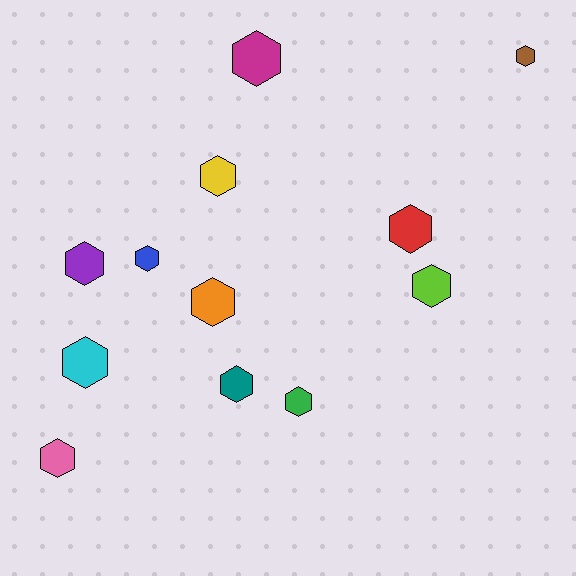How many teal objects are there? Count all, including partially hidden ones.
There is 1 teal object.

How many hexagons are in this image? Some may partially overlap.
There are 12 hexagons.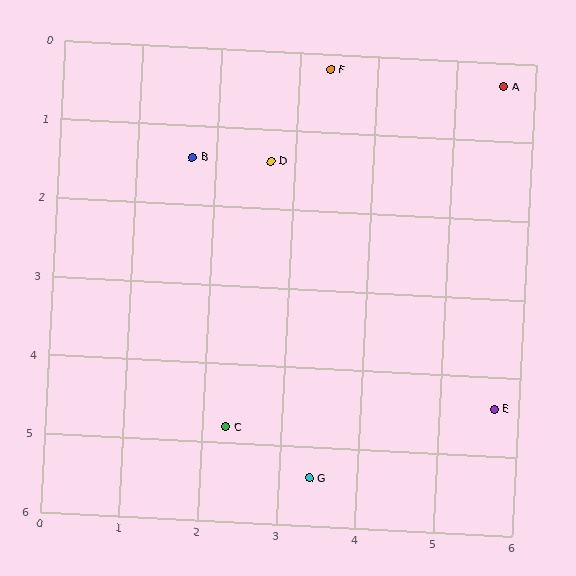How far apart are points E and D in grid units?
Points E and D are about 4.2 grid units apart.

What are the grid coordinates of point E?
Point E is at approximately (5.7, 4.4).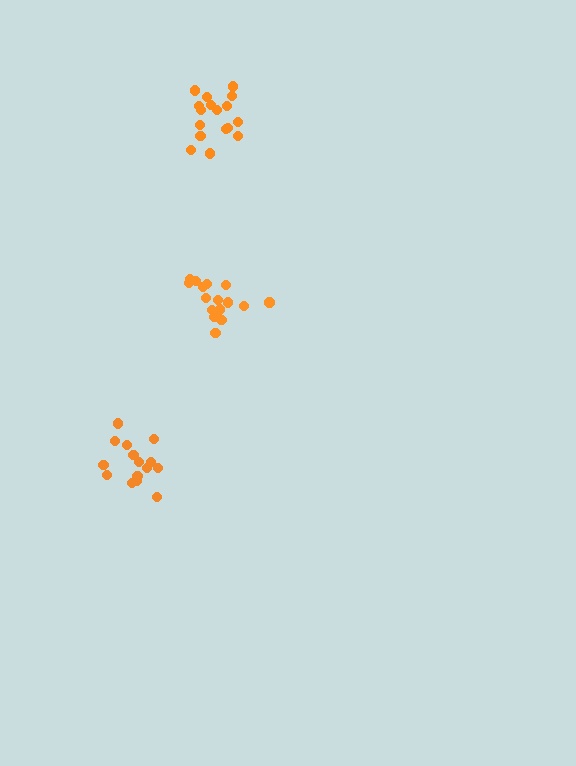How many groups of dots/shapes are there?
There are 3 groups.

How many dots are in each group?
Group 1: 15 dots, Group 2: 16 dots, Group 3: 17 dots (48 total).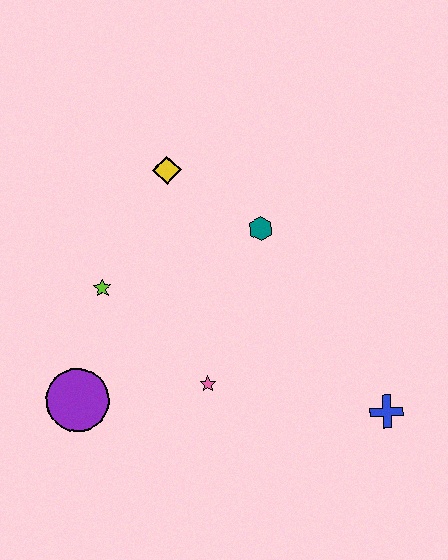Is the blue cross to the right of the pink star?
Yes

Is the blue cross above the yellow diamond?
No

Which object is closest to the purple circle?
The lime star is closest to the purple circle.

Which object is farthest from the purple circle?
The blue cross is farthest from the purple circle.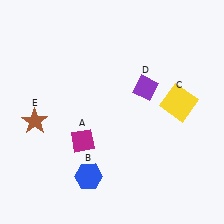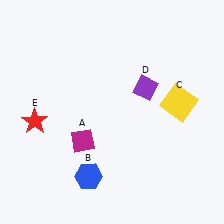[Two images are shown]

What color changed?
The star (E) changed from brown in Image 1 to red in Image 2.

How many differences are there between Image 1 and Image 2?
There is 1 difference between the two images.